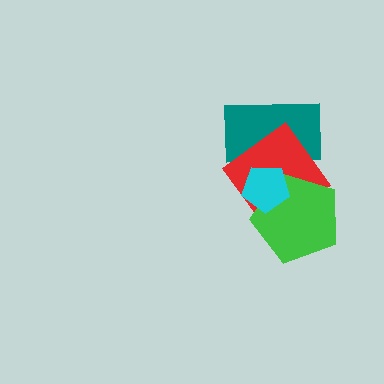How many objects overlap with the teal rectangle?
2 objects overlap with the teal rectangle.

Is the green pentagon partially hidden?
Yes, it is partially covered by another shape.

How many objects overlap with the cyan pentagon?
3 objects overlap with the cyan pentagon.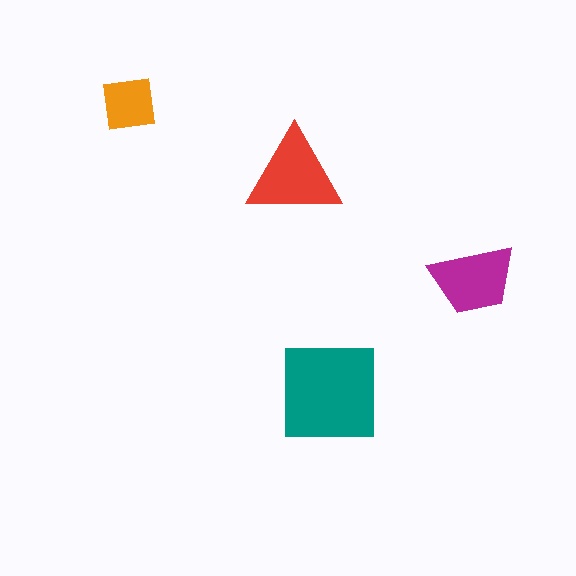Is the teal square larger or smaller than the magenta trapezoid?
Larger.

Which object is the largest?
The teal square.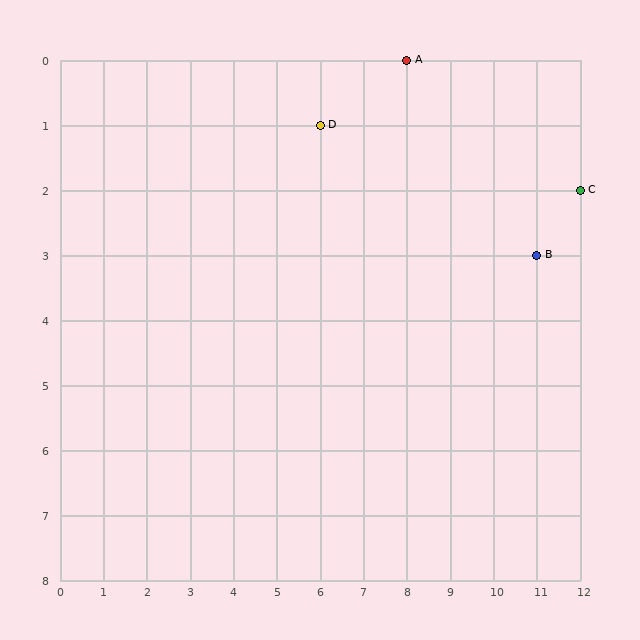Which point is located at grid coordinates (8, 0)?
Point A is at (8, 0).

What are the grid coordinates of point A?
Point A is at grid coordinates (8, 0).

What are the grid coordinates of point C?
Point C is at grid coordinates (12, 2).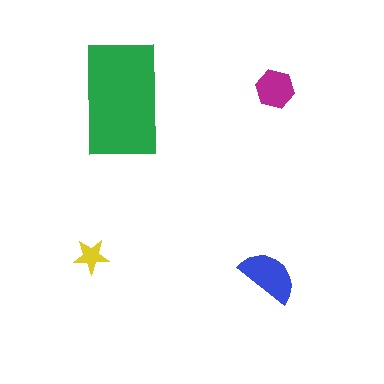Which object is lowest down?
The blue semicircle is bottommost.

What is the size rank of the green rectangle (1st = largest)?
1st.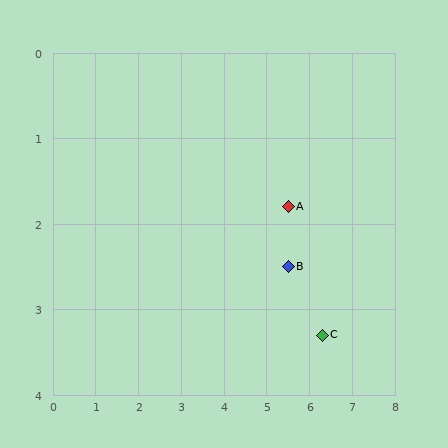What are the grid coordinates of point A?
Point A is at approximately (5.5, 1.8).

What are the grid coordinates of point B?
Point B is at approximately (5.5, 2.5).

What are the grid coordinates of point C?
Point C is at approximately (6.3, 3.3).